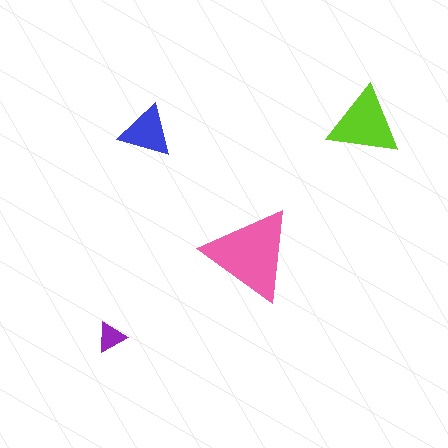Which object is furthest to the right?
The lime triangle is rightmost.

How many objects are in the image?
There are 4 objects in the image.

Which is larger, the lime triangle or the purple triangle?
The lime one.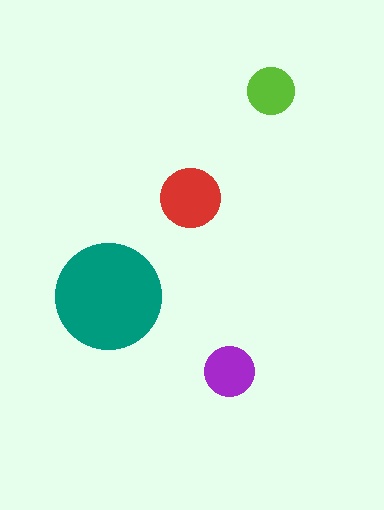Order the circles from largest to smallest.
the teal one, the red one, the purple one, the lime one.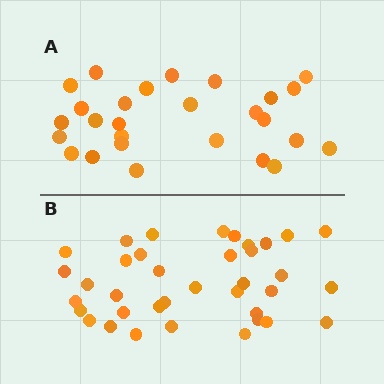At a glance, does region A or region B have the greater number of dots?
Region B (the bottom region) has more dots.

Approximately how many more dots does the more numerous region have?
Region B has roughly 10 or so more dots than region A.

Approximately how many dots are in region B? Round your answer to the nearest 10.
About 40 dots. (The exact count is 37, which rounds to 40.)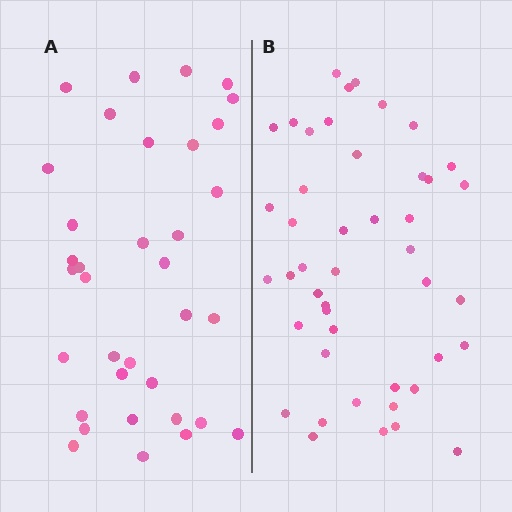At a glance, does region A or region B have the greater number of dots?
Region B (the right region) has more dots.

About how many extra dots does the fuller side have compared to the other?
Region B has roughly 10 or so more dots than region A.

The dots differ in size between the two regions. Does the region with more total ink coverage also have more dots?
No. Region A has more total ink coverage because its dots are larger, but region B actually contains more individual dots. Total area can be misleading — the number of items is what matters here.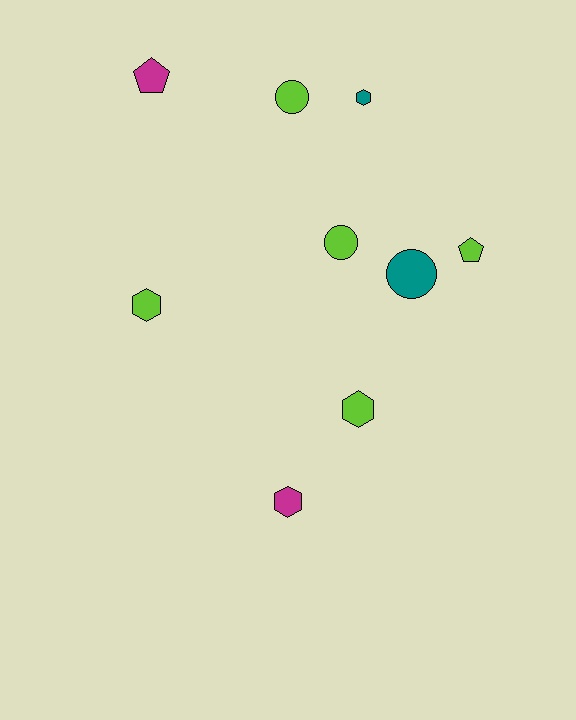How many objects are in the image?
There are 9 objects.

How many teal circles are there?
There is 1 teal circle.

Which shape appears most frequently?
Hexagon, with 4 objects.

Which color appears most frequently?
Lime, with 5 objects.